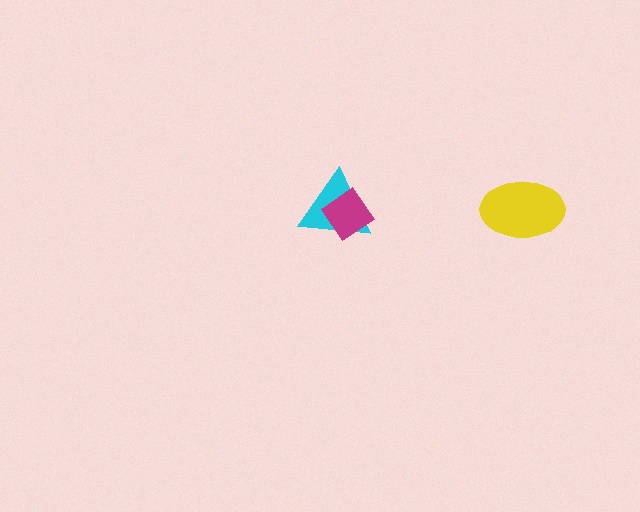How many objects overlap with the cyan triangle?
1 object overlaps with the cyan triangle.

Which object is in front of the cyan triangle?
The magenta diamond is in front of the cyan triangle.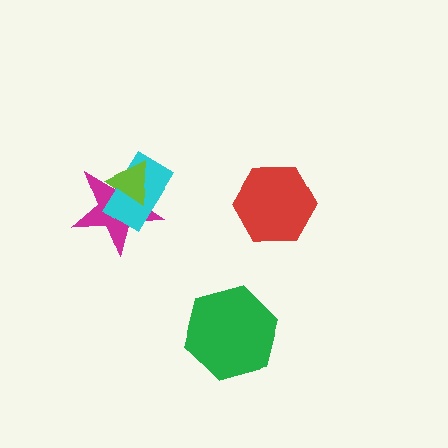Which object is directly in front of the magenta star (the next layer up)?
The cyan rectangle is directly in front of the magenta star.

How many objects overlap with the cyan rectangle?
2 objects overlap with the cyan rectangle.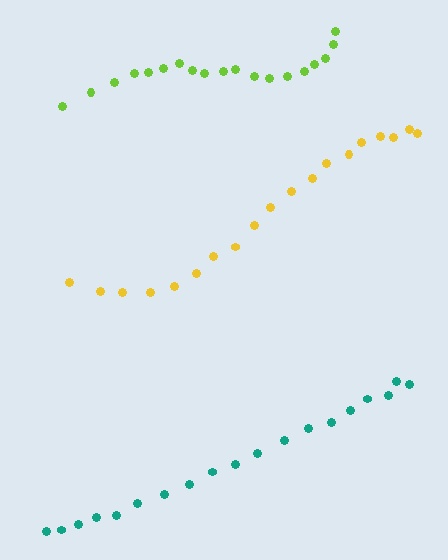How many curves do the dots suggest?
There are 3 distinct paths.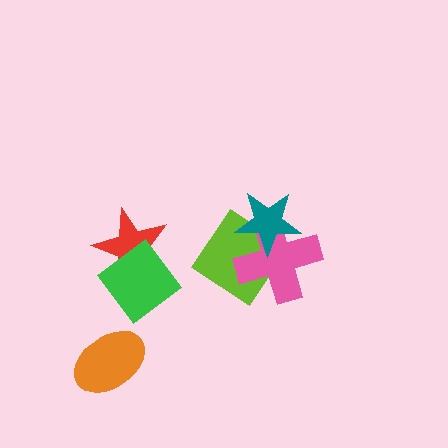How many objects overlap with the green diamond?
1 object overlaps with the green diamond.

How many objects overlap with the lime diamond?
2 objects overlap with the lime diamond.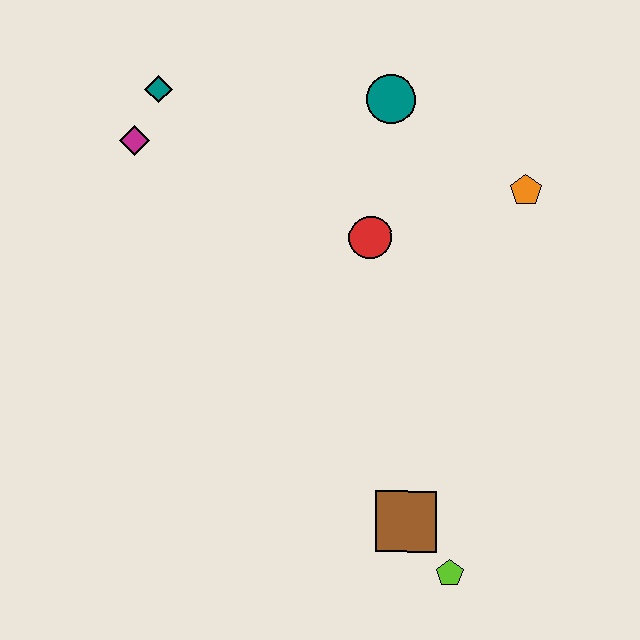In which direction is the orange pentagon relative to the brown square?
The orange pentagon is above the brown square.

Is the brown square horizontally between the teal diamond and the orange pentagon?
Yes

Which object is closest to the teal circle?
The red circle is closest to the teal circle.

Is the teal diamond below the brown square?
No